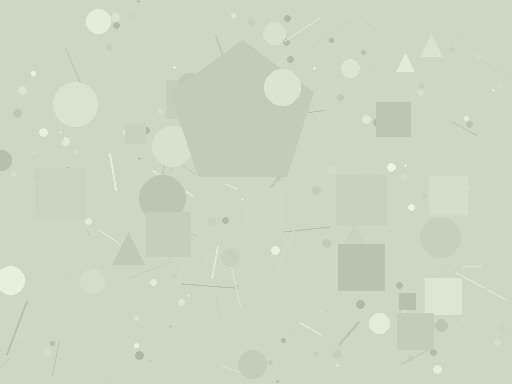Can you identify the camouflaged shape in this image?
The camouflaged shape is a pentagon.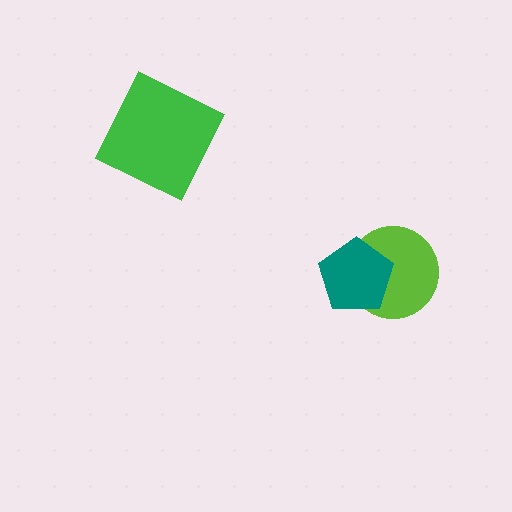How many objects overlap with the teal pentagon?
1 object overlaps with the teal pentagon.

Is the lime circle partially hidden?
Yes, it is partially covered by another shape.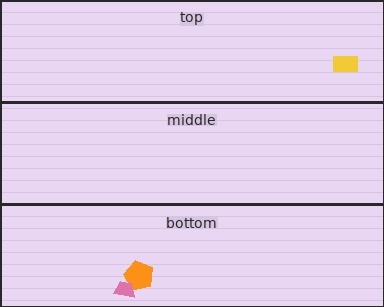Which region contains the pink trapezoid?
The bottom region.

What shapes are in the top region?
The yellow rectangle.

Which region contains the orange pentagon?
The bottom region.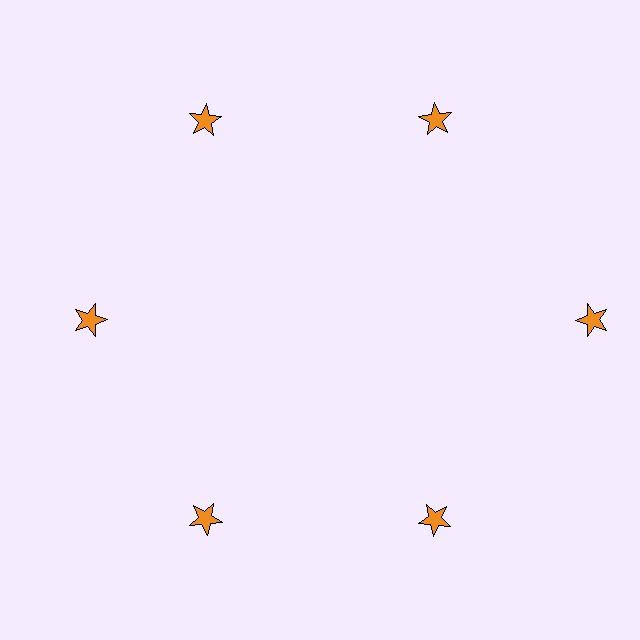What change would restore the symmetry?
The symmetry would be restored by moving it inward, back onto the ring so that all 6 stars sit at equal angles and equal distance from the center.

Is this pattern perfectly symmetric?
No. The 6 orange stars are arranged in a ring, but one element near the 3 o'clock position is pushed outward from the center, breaking the 6-fold rotational symmetry.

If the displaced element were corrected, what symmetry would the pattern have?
It would have 6-fold rotational symmetry — the pattern would map onto itself every 60 degrees.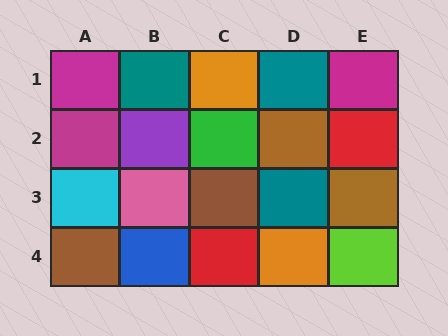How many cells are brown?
4 cells are brown.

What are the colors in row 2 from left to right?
Magenta, purple, green, brown, red.